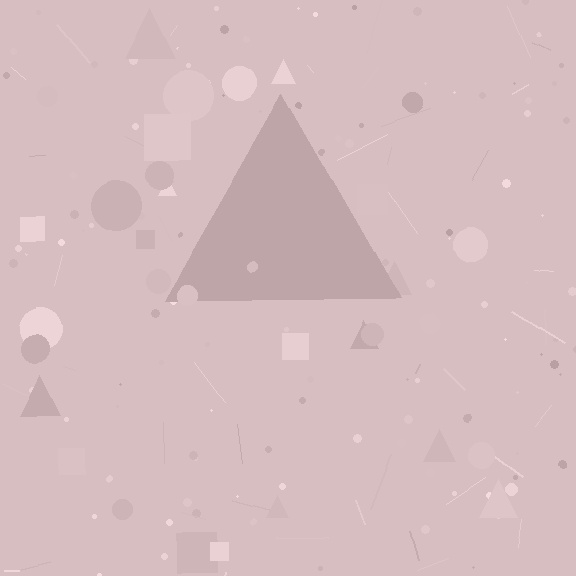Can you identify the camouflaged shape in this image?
The camouflaged shape is a triangle.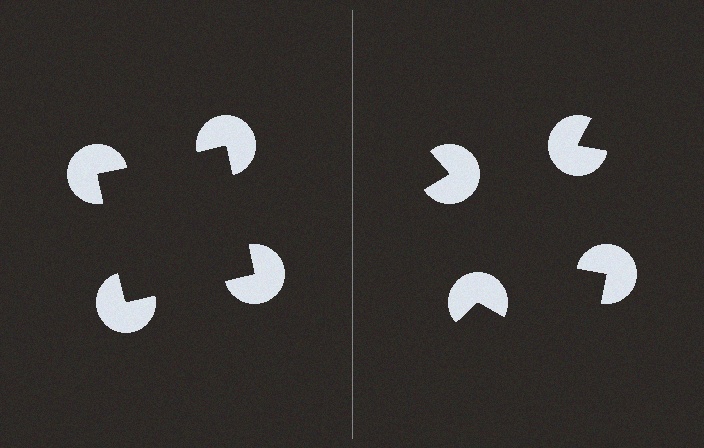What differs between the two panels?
The pac-man discs are positioned identically on both sides; only the wedge orientations differ. On the left they align to a square; on the right they are misaligned.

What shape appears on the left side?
An illusory square.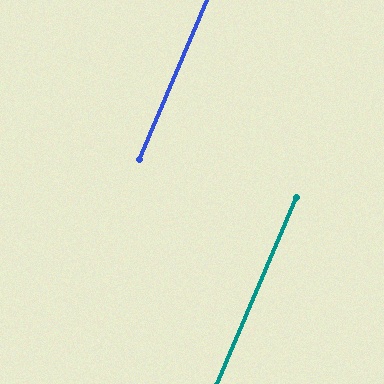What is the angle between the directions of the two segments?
Approximately 0 degrees.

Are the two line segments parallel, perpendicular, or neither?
Parallel — their directions differ by only 0.0°.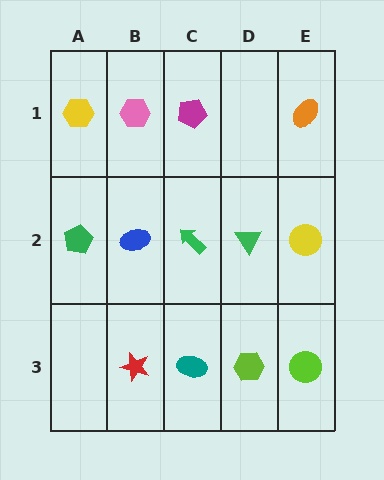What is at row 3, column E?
A lime circle.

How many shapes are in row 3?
4 shapes.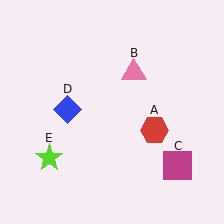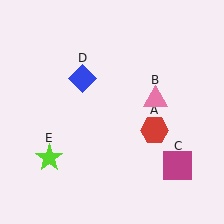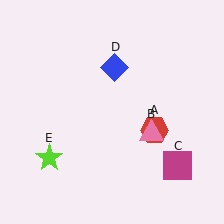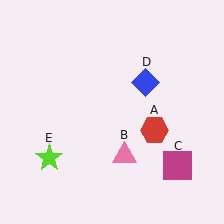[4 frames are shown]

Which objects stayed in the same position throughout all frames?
Red hexagon (object A) and magenta square (object C) and lime star (object E) remained stationary.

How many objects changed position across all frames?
2 objects changed position: pink triangle (object B), blue diamond (object D).